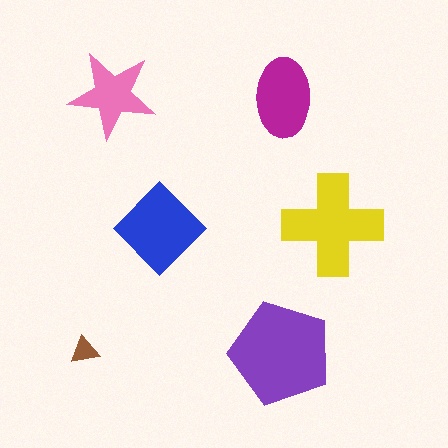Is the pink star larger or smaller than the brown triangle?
Larger.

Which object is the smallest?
The brown triangle.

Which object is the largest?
The purple pentagon.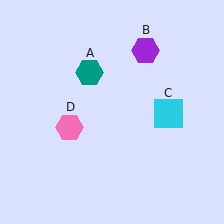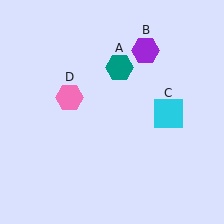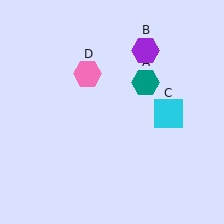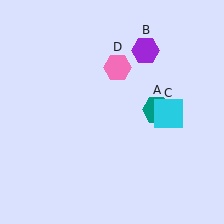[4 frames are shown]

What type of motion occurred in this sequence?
The teal hexagon (object A), pink hexagon (object D) rotated clockwise around the center of the scene.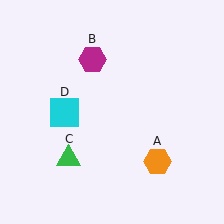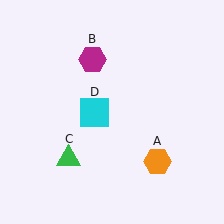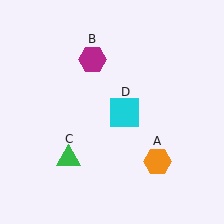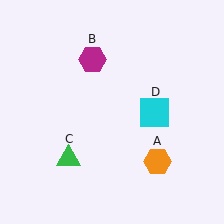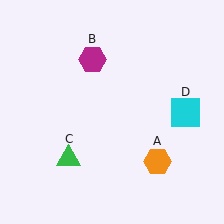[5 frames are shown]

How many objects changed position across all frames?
1 object changed position: cyan square (object D).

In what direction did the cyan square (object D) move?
The cyan square (object D) moved right.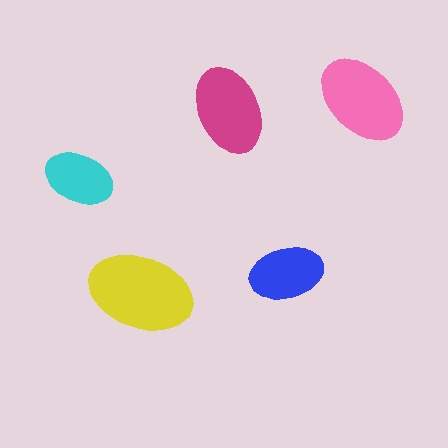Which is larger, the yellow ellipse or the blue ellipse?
The yellow one.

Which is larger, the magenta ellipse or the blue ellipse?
The magenta one.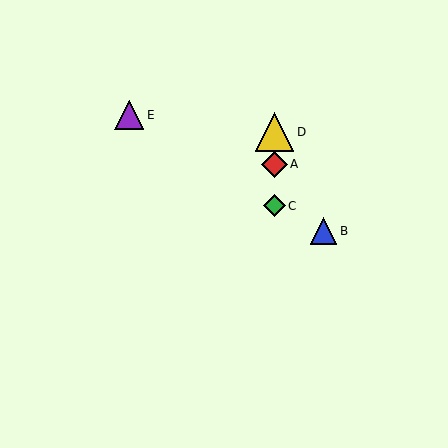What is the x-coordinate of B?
Object B is at x≈324.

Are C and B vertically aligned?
No, C is at x≈274 and B is at x≈324.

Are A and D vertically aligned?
Yes, both are at x≈274.